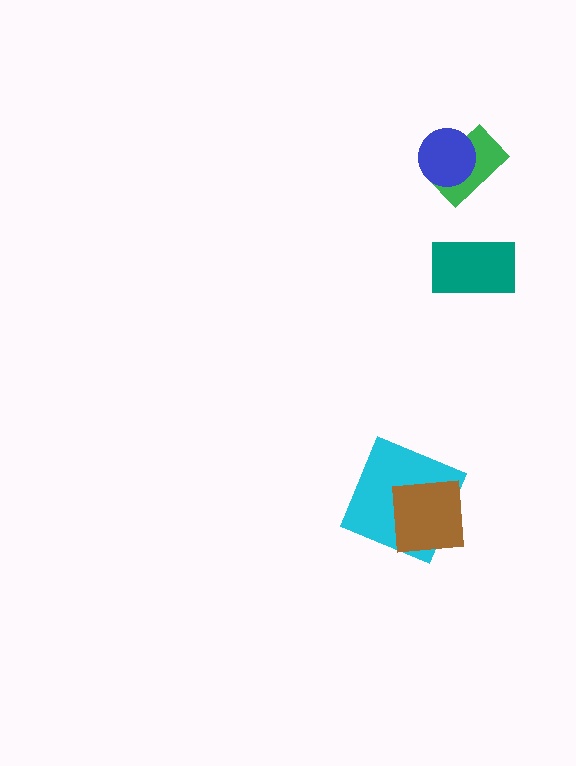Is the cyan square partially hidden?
Yes, it is partially covered by another shape.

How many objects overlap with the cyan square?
1 object overlaps with the cyan square.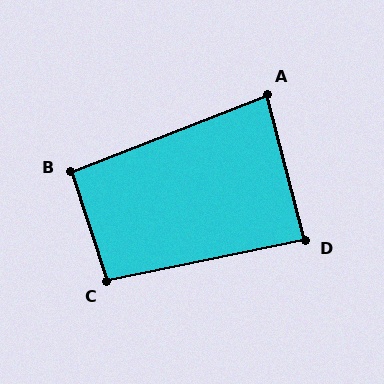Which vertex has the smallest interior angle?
A, at approximately 83 degrees.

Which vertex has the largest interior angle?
C, at approximately 97 degrees.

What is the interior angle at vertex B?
Approximately 93 degrees (approximately right).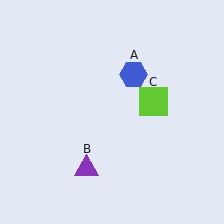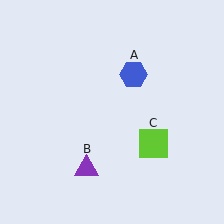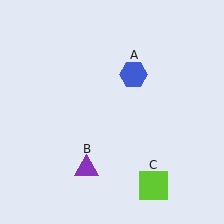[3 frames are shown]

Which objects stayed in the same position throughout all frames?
Blue hexagon (object A) and purple triangle (object B) remained stationary.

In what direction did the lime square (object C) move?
The lime square (object C) moved down.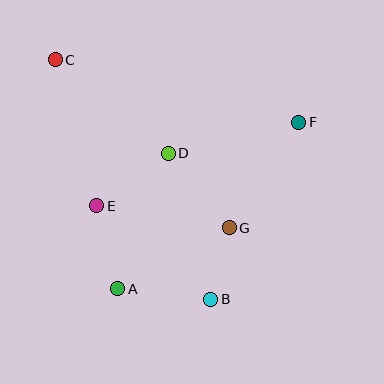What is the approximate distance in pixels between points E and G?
The distance between E and G is approximately 134 pixels.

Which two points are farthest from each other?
Points B and C are farthest from each other.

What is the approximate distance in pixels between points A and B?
The distance between A and B is approximately 94 pixels.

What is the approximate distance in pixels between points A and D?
The distance between A and D is approximately 144 pixels.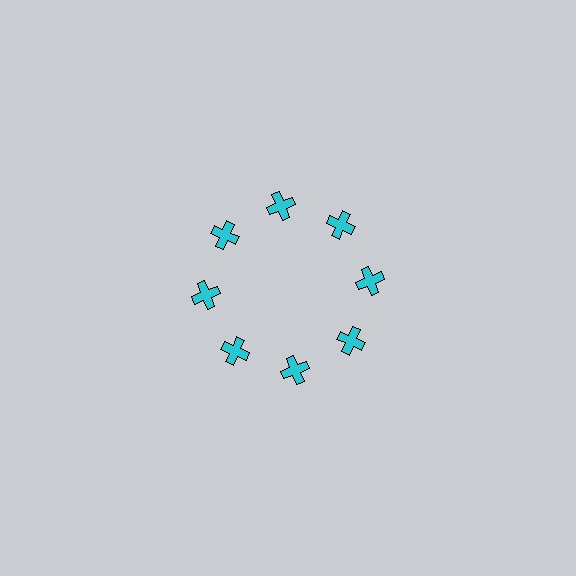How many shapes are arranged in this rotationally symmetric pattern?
There are 8 shapes, arranged in 8 groups of 1.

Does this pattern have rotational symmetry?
Yes, this pattern has 8-fold rotational symmetry. It looks the same after rotating 45 degrees around the center.